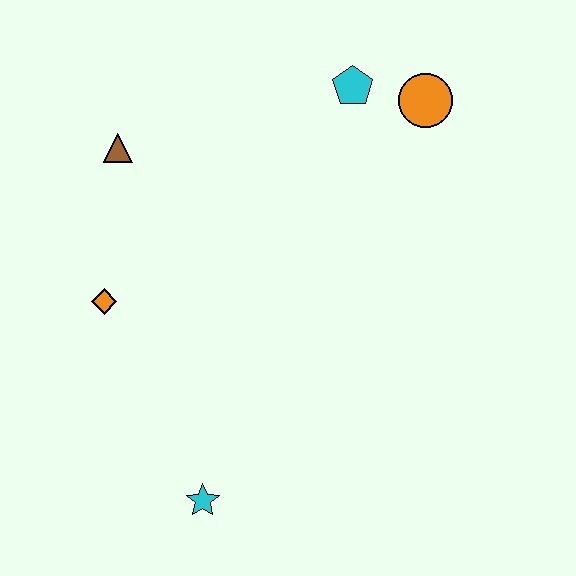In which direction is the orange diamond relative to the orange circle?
The orange diamond is to the left of the orange circle.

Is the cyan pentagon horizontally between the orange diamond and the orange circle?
Yes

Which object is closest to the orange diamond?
The brown triangle is closest to the orange diamond.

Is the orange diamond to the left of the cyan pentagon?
Yes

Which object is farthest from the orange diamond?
The orange circle is farthest from the orange diamond.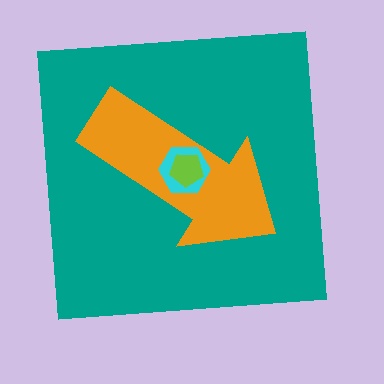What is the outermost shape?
The teal square.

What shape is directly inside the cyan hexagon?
The lime pentagon.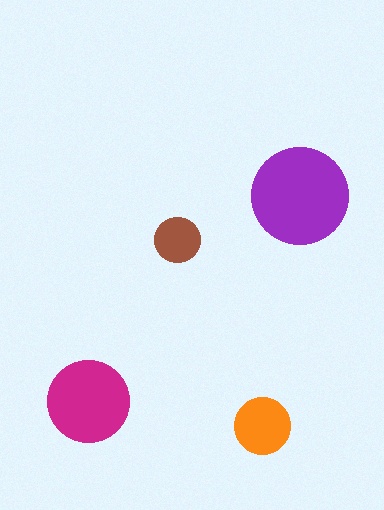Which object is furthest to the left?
The magenta circle is leftmost.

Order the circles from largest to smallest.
the purple one, the magenta one, the orange one, the brown one.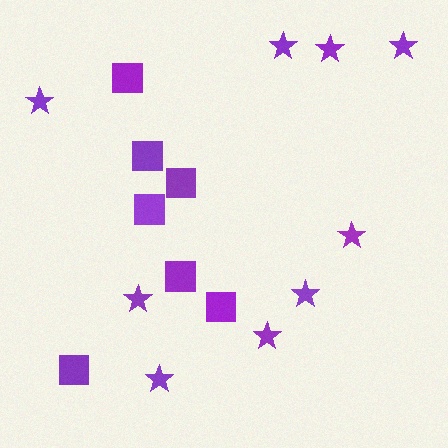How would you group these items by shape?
There are 2 groups: one group of stars (9) and one group of squares (7).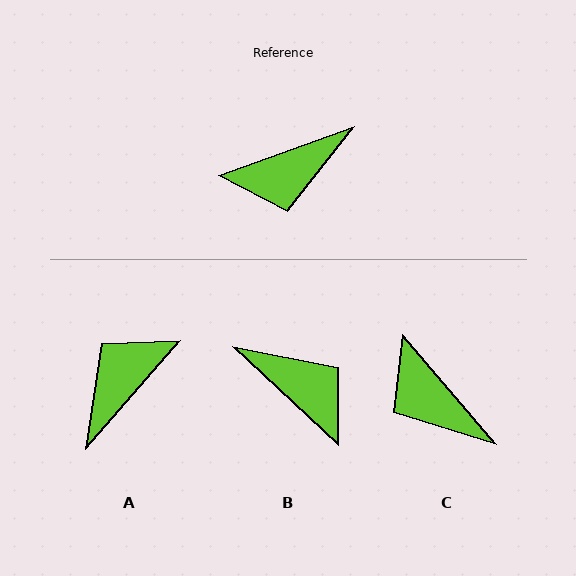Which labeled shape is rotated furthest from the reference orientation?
A, about 151 degrees away.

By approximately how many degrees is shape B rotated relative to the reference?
Approximately 117 degrees counter-clockwise.